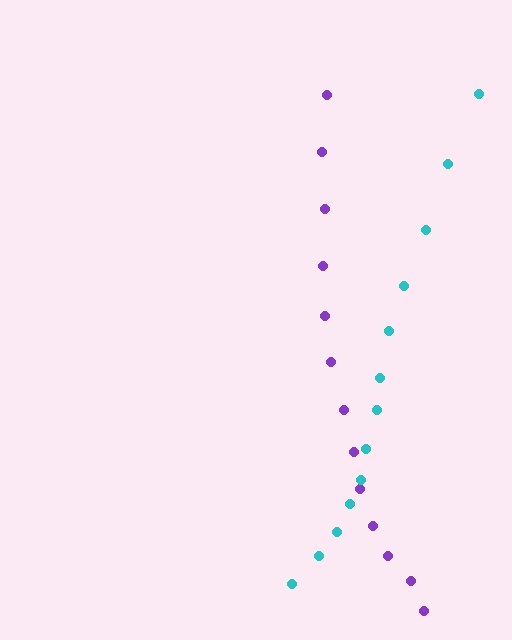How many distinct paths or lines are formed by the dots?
There are 2 distinct paths.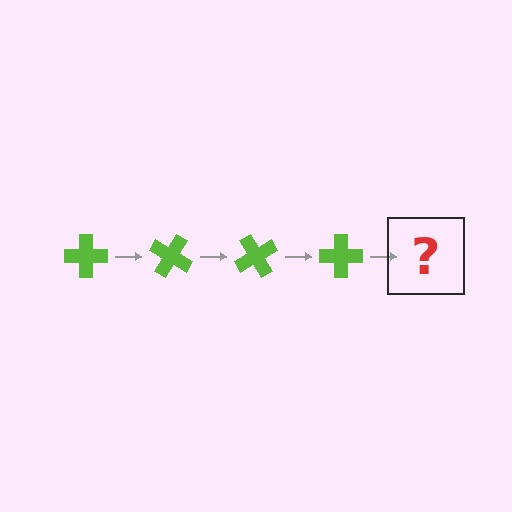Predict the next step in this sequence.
The next step is a lime cross rotated 120 degrees.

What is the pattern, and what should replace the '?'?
The pattern is that the cross rotates 30 degrees each step. The '?' should be a lime cross rotated 120 degrees.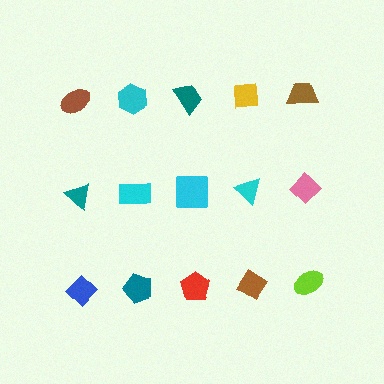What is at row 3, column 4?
A brown diamond.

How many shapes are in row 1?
5 shapes.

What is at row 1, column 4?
A yellow square.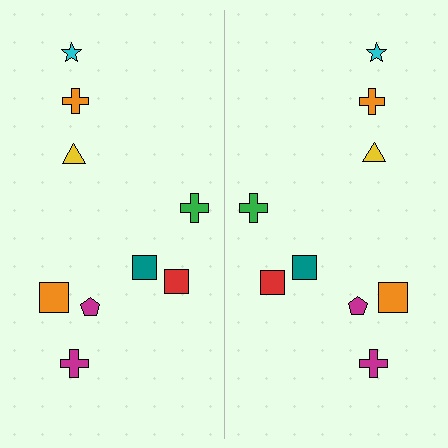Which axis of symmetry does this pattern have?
The pattern has a vertical axis of symmetry running through the center of the image.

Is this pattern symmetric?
Yes, this pattern has bilateral (reflection) symmetry.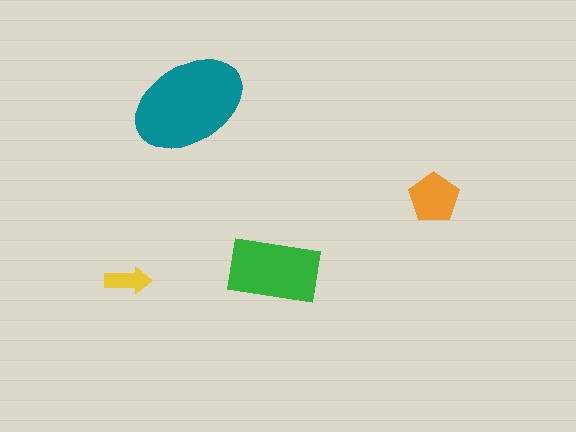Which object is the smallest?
The yellow arrow.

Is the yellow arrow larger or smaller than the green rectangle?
Smaller.